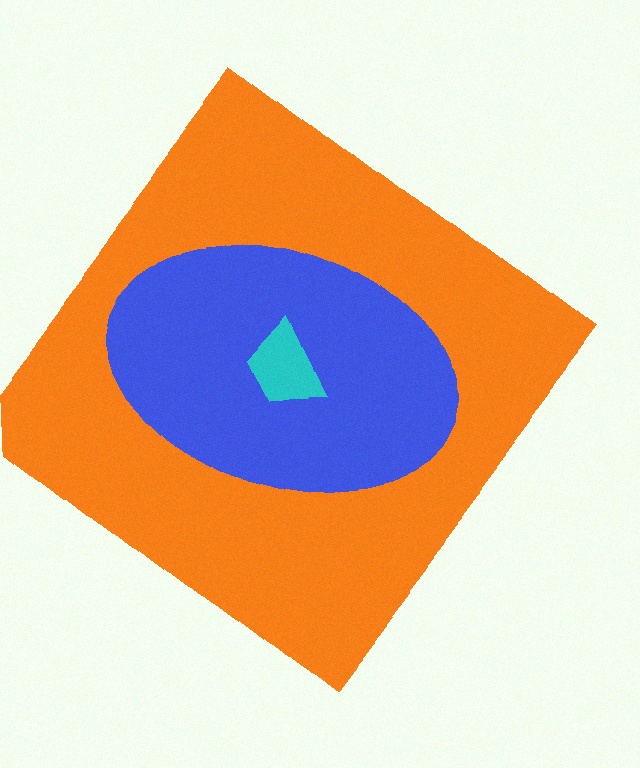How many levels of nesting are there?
3.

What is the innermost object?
The cyan trapezoid.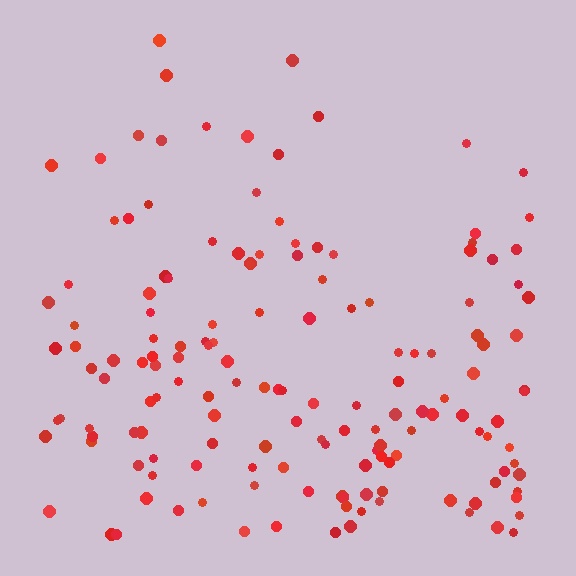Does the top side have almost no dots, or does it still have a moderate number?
Still a moderate number, just noticeably fewer than the bottom.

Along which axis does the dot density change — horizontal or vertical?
Vertical.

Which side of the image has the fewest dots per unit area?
The top.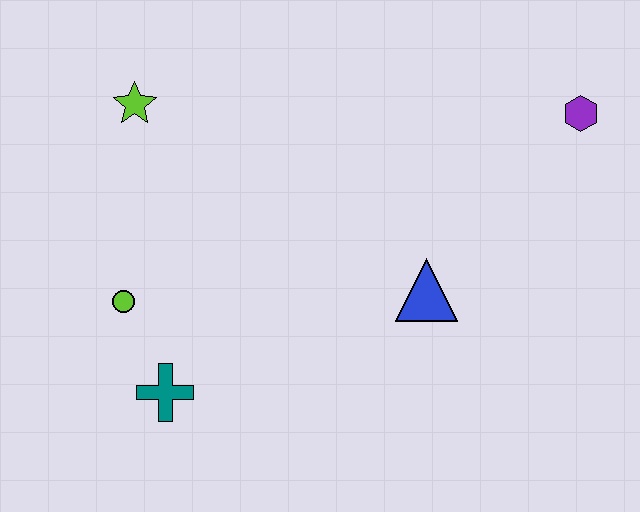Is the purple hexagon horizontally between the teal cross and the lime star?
No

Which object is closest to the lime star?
The lime circle is closest to the lime star.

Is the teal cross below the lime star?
Yes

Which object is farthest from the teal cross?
The purple hexagon is farthest from the teal cross.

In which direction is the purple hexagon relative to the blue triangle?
The purple hexagon is above the blue triangle.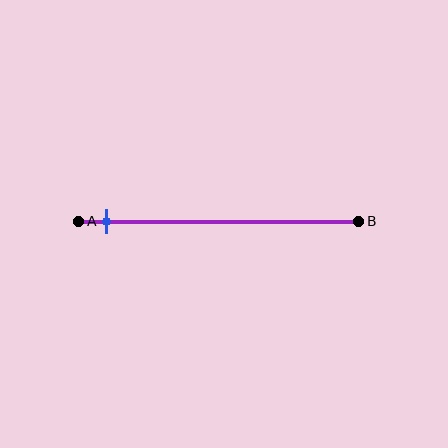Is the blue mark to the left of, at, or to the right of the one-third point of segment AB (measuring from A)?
The blue mark is to the left of the one-third point of segment AB.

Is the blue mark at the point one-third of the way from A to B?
No, the mark is at about 10% from A, not at the 33% one-third point.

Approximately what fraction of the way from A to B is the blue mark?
The blue mark is approximately 10% of the way from A to B.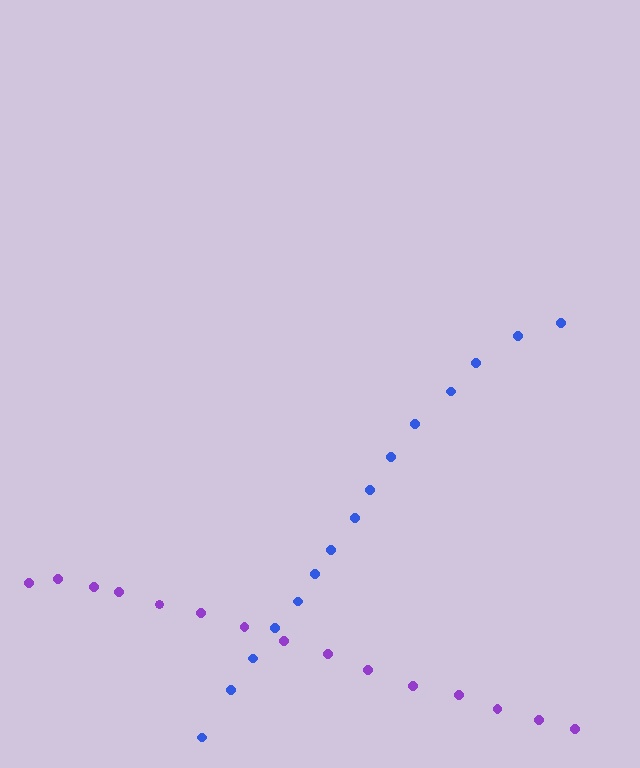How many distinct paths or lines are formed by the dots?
There are 2 distinct paths.